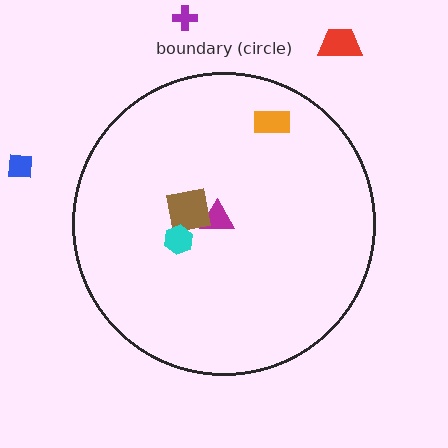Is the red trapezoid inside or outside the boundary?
Outside.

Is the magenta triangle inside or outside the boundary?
Inside.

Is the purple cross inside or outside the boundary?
Outside.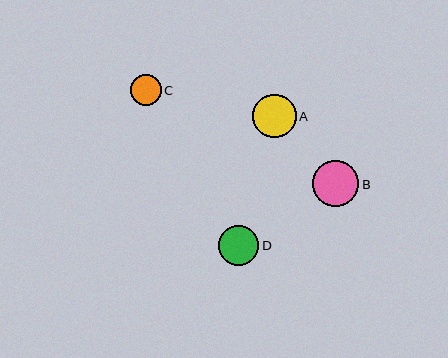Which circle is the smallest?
Circle C is the smallest with a size of approximately 31 pixels.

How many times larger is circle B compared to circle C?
Circle B is approximately 1.5 times the size of circle C.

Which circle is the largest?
Circle B is the largest with a size of approximately 46 pixels.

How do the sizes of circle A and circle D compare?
Circle A and circle D are approximately the same size.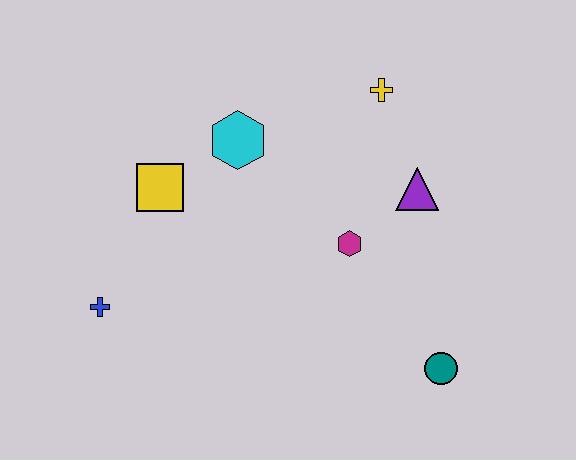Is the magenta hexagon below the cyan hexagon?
Yes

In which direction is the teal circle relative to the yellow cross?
The teal circle is below the yellow cross.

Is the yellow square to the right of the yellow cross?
No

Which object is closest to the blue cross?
The yellow square is closest to the blue cross.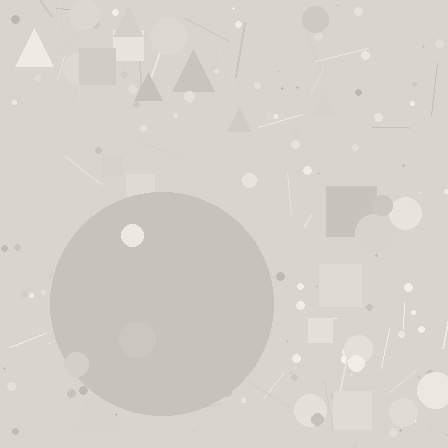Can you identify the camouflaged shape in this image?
The camouflaged shape is a circle.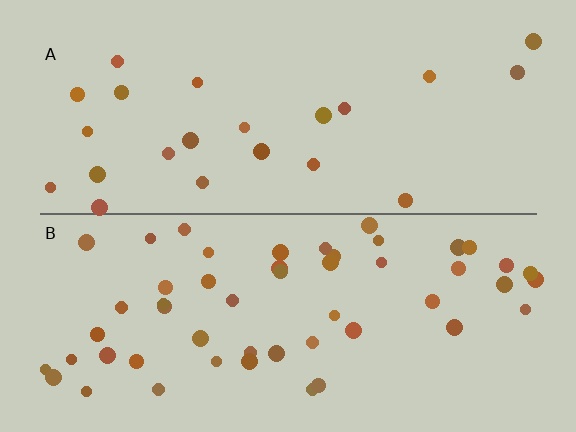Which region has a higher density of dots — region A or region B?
B (the bottom).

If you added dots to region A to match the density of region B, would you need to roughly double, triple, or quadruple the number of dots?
Approximately double.